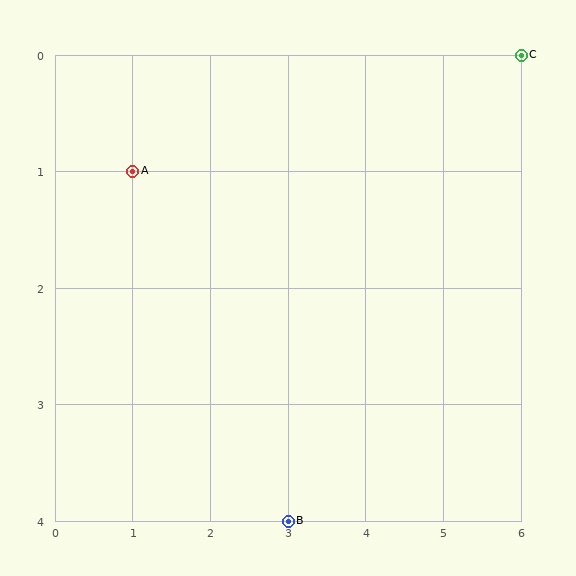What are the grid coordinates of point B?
Point B is at grid coordinates (3, 4).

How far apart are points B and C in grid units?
Points B and C are 3 columns and 4 rows apart (about 5.0 grid units diagonally).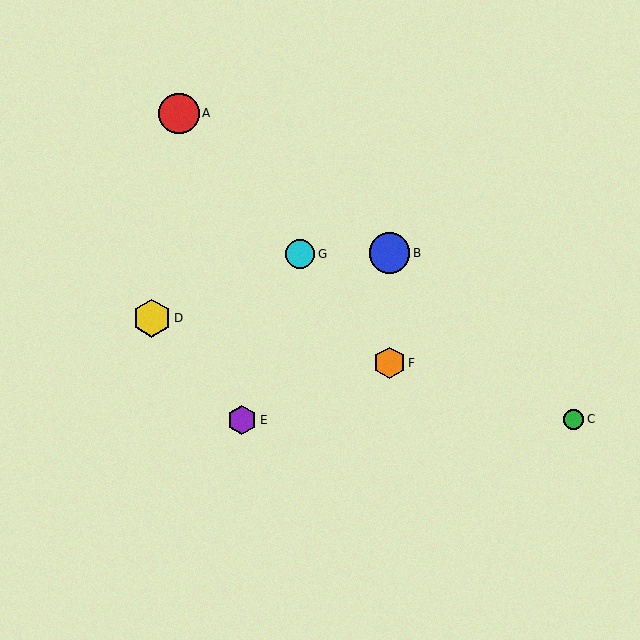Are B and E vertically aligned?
No, B is at x≈389 and E is at x≈242.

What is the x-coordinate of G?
Object G is at x≈300.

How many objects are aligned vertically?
2 objects (B, F) are aligned vertically.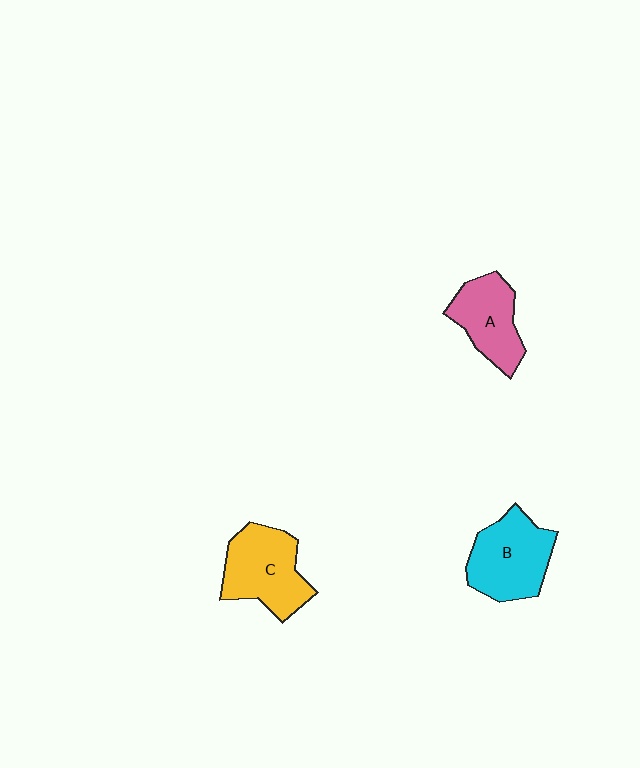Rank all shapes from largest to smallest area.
From largest to smallest: C (yellow), B (cyan), A (pink).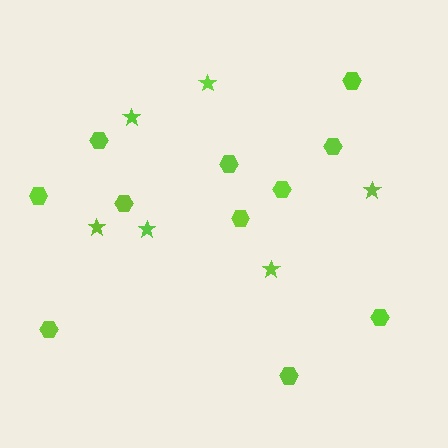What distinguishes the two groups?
There are 2 groups: one group of hexagons (11) and one group of stars (6).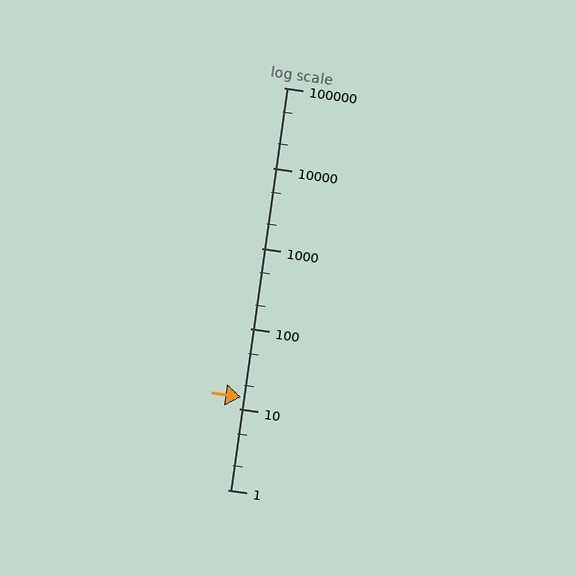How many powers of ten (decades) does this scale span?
The scale spans 5 decades, from 1 to 100000.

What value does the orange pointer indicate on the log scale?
The pointer indicates approximately 14.